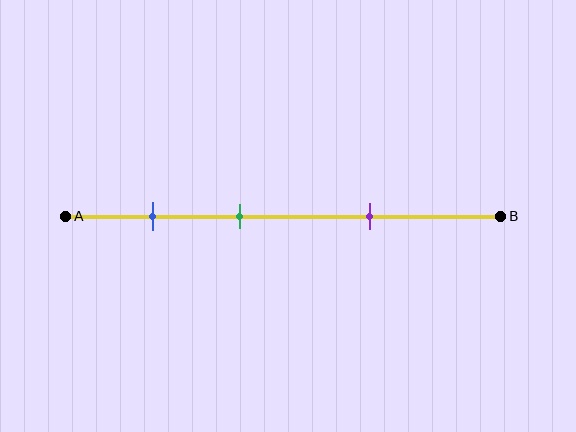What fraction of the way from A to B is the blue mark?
The blue mark is approximately 20% (0.2) of the way from A to B.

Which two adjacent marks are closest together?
The blue and green marks are the closest adjacent pair.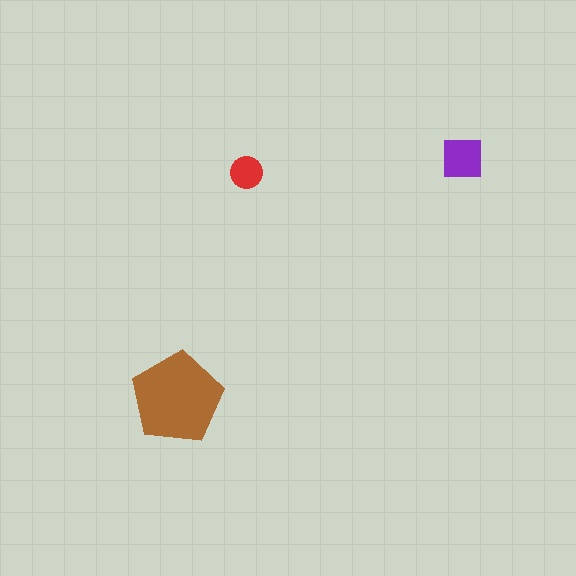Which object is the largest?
The brown pentagon.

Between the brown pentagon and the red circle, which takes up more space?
The brown pentagon.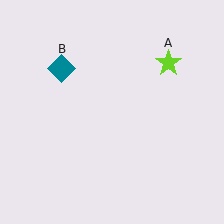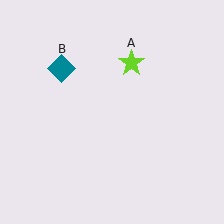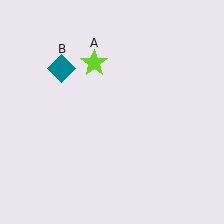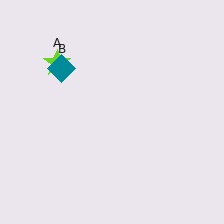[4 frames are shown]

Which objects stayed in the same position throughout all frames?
Teal diamond (object B) remained stationary.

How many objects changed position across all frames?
1 object changed position: lime star (object A).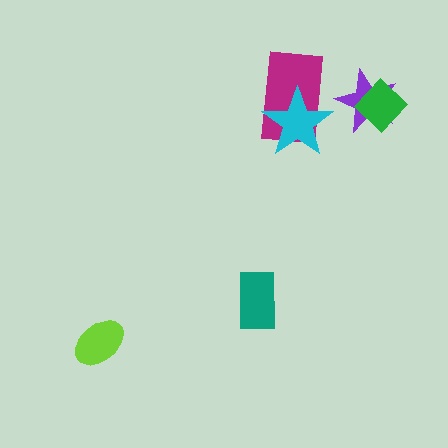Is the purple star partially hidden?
Yes, it is partially covered by another shape.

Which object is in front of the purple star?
The green diamond is in front of the purple star.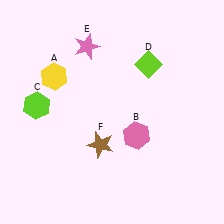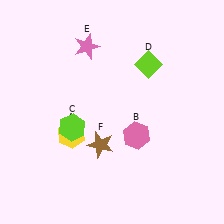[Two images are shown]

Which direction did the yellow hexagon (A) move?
The yellow hexagon (A) moved down.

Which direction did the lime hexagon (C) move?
The lime hexagon (C) moved right.